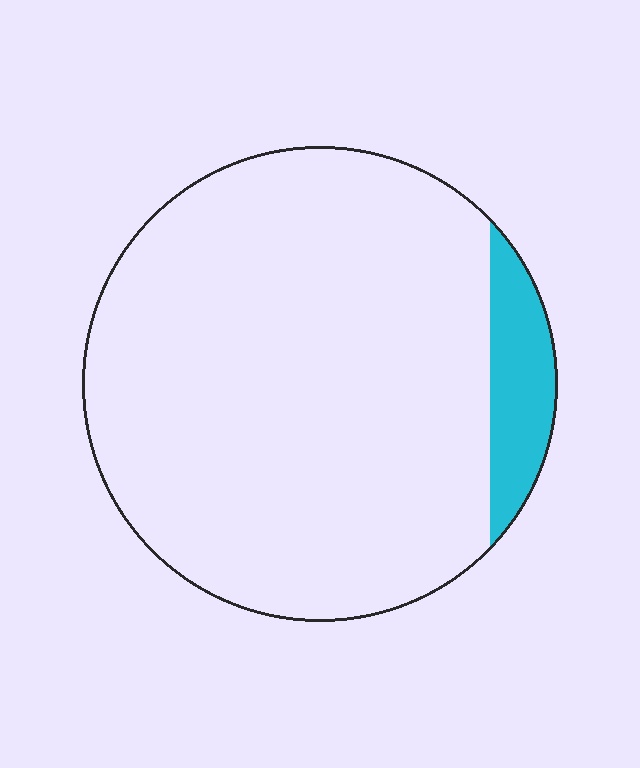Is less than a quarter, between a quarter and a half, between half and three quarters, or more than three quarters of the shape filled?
Less than a quarter.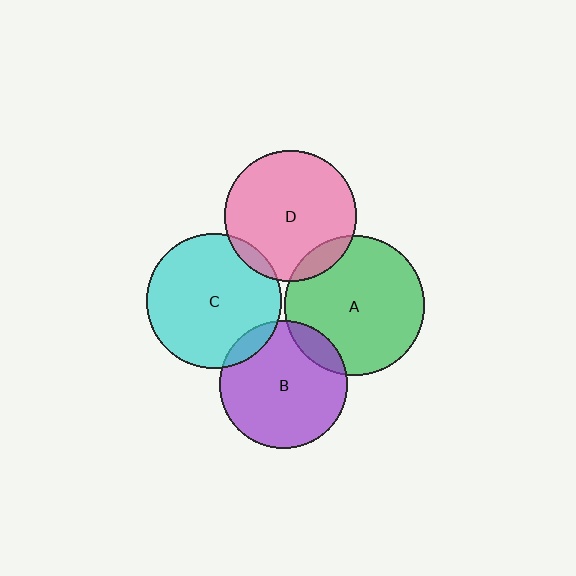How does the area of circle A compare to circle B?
Approximately 1.2 times.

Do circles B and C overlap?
Yes.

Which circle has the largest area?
Circle A (green).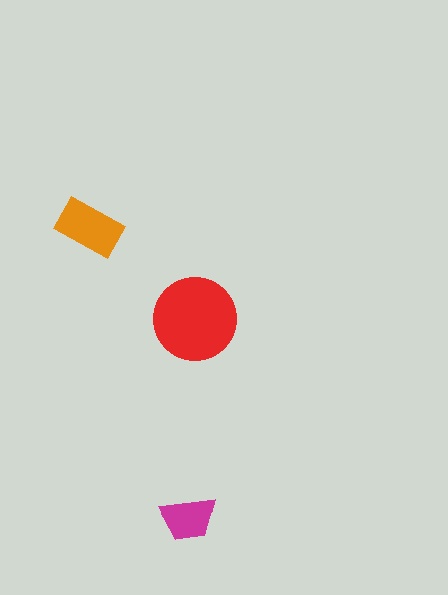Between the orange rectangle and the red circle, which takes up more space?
The red circle.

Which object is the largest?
The red circle.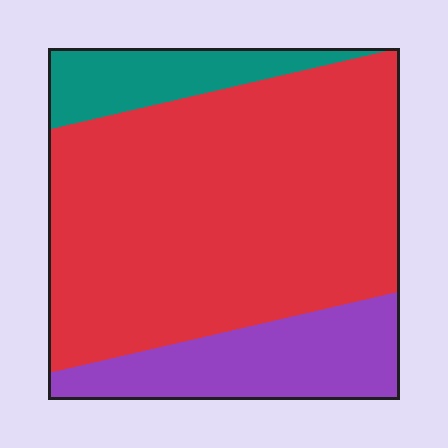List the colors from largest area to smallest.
From largest to smallest: red, purple, teal.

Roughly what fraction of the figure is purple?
Purple takes up about one fifth (1/5) of the figure.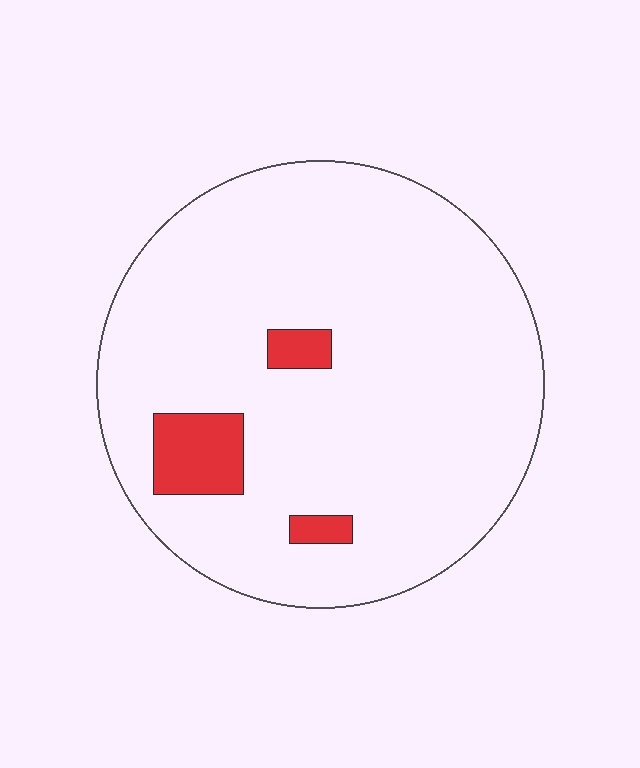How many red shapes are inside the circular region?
3.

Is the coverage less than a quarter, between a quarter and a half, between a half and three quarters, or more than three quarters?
Less than a quarter.